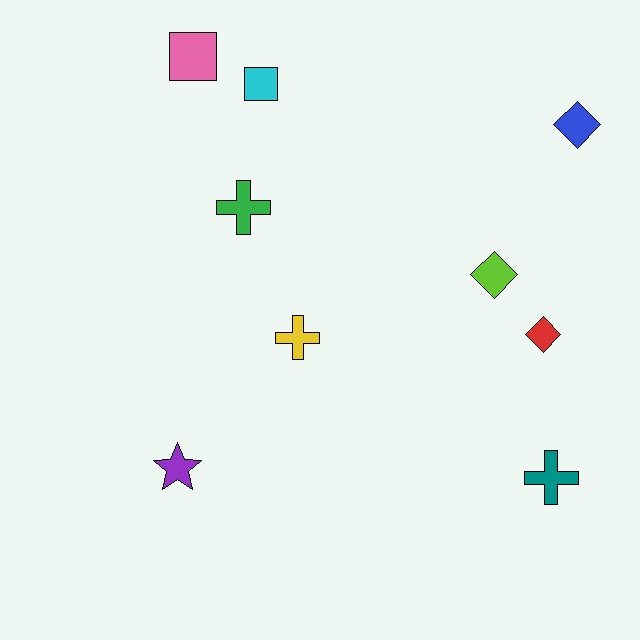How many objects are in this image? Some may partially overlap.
There are 9 objects.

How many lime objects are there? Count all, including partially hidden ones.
There is 1 lime object.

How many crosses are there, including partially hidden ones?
There are 3 crosses.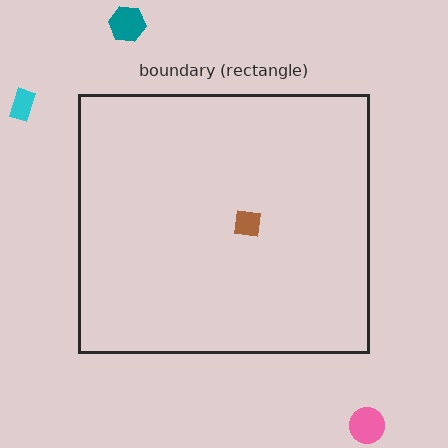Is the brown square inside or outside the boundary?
Inside.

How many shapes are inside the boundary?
1 inside, 3 outside.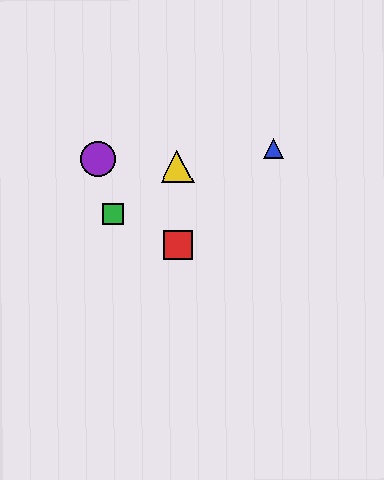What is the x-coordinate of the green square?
The green square is at x≈113.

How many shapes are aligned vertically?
2 shapes (the red square, the yellow triangle) are aligned vertically.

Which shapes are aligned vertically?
The red square, the yellow triangle are aligned vertically.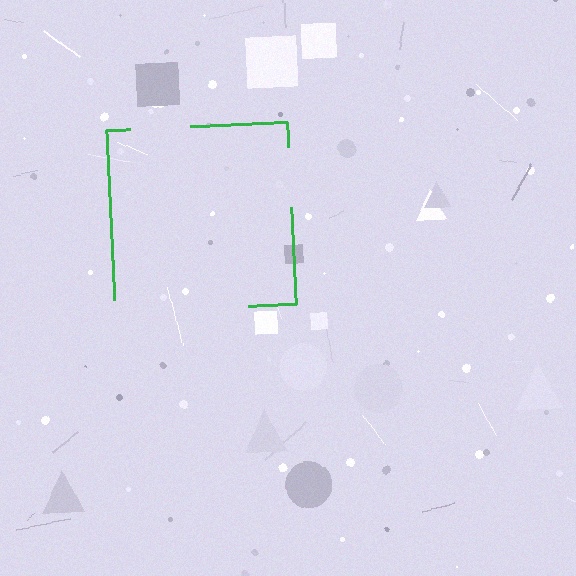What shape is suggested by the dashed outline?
The dashed outline suggests a square.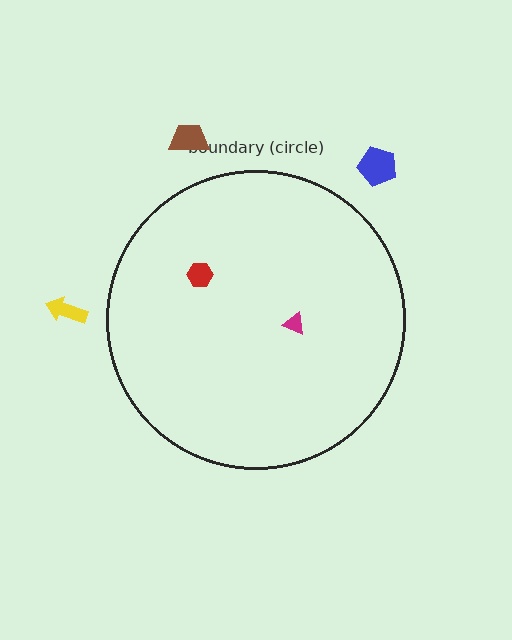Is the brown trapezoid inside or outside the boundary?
Outside.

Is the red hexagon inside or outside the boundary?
Inside.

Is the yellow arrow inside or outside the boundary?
Outside.